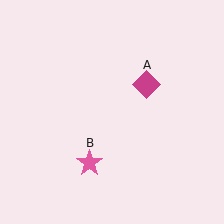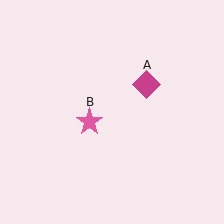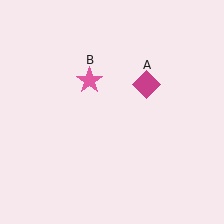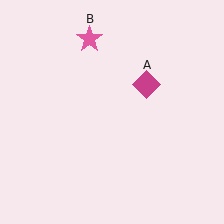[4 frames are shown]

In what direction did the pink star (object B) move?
The pink star (object B) moved up.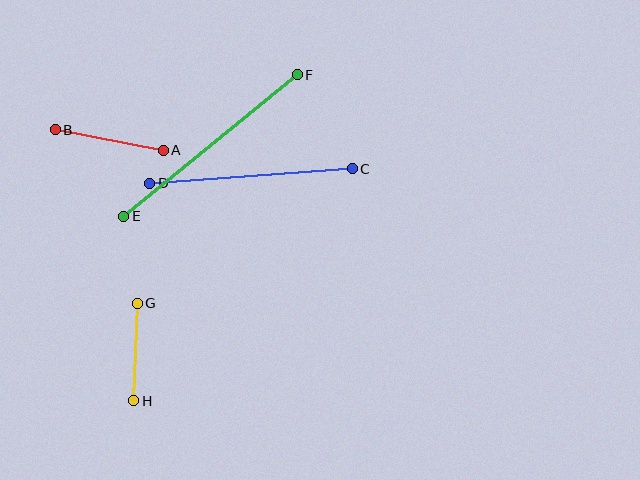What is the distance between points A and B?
The distance is approximately 110 pixels.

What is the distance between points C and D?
The distance is approximately 203 pixels.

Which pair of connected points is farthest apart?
Points E and F are farthest apart.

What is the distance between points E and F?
The distance is approximately 224 pixels.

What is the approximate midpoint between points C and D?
The midpoint is at approximately (251, 176) pixels.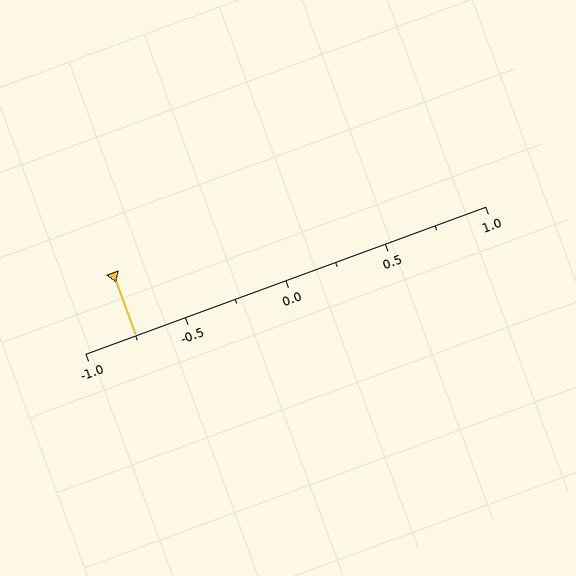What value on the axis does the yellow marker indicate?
The marker indicates approximately -0.75.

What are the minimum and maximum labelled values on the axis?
The axis runs from -1.0 to 1.0.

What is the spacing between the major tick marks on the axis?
The major ticks are spaced 0.5 apart.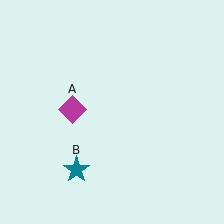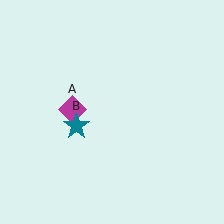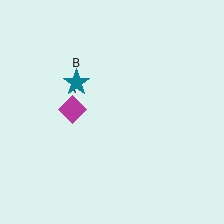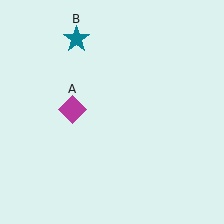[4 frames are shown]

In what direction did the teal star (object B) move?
The teal star (object B) moved up.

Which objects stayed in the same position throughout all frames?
Magenta diamond (object A) remained stationary.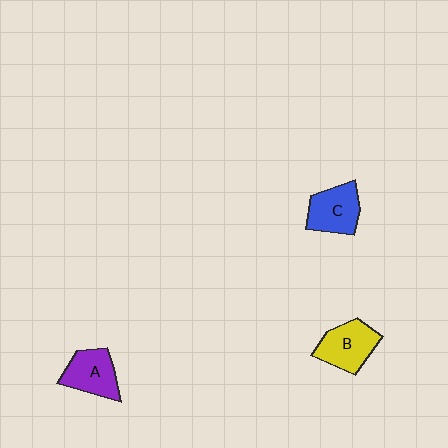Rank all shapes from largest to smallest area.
From largest to smallest: B (yellow), C (blue), A (purple).